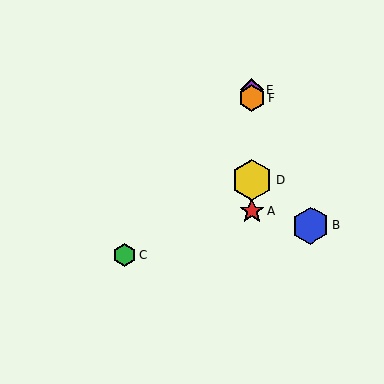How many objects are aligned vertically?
4 objects (A, D, E, F) are aligned vertically.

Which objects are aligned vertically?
Objects A, D, E, F are aligned vertically.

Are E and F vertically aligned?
Yes, both are at x≈251.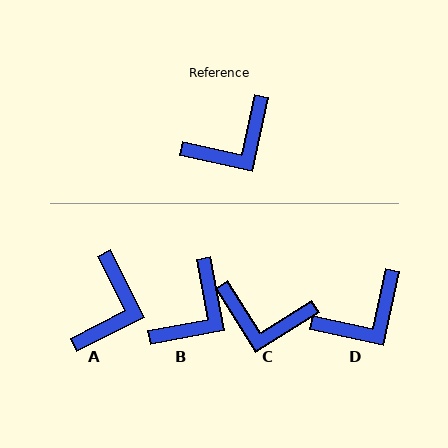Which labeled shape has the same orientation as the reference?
D.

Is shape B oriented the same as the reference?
No, it is off by about 23 degrees.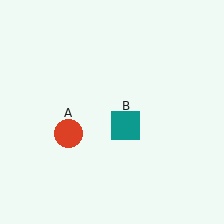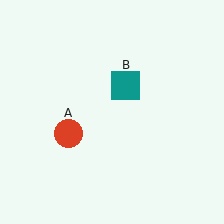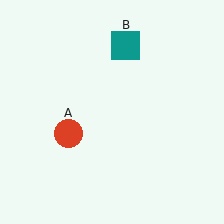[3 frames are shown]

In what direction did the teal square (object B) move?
The teal square (object B) moved up.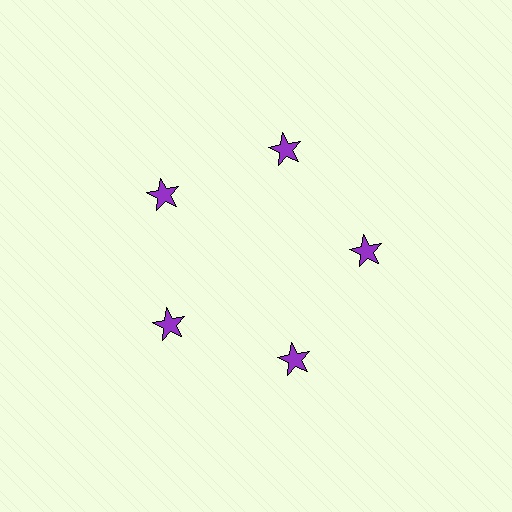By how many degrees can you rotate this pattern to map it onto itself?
The pattern maps onto itself every 72 degrees of rotation.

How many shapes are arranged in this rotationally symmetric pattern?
There are 5 shapes, arranged in 5 groups of 1.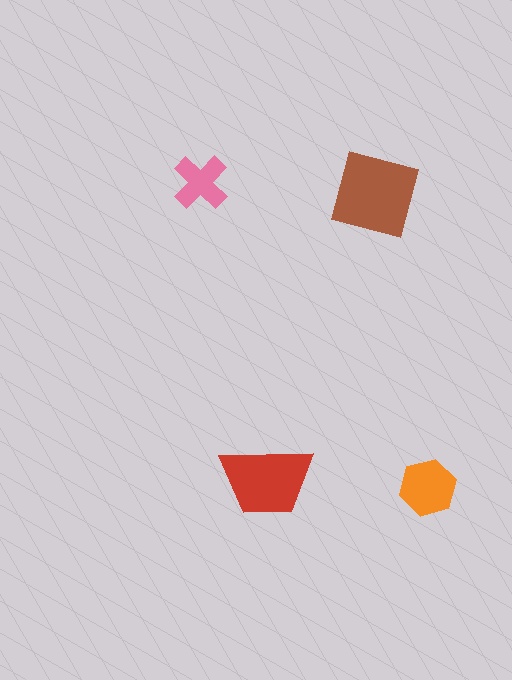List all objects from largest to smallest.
The brown square, the red trapezoid, the orange hexagon, the pink cross.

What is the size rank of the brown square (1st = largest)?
1st.